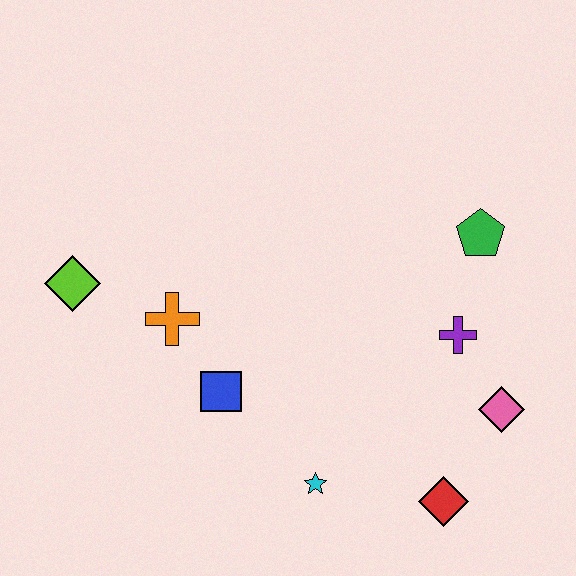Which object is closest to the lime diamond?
The orange cross is closest to the lime diamond.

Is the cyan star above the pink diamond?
No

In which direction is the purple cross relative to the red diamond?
The purple cross is above the red diamond.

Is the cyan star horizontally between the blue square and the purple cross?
Yes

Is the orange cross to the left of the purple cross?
Yes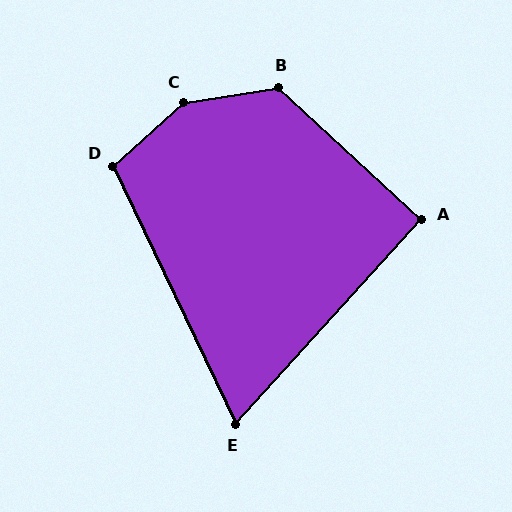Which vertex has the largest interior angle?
C, at approximately 147 degrees.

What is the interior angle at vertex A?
Approximately 90 degrees (approximately right).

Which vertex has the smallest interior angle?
E, at approximately 68 degrees.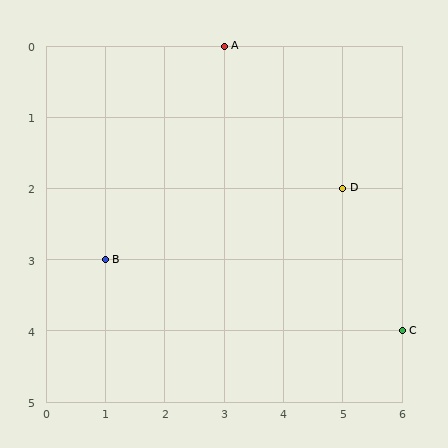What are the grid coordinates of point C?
Point C is at grid coordinates (6, 4).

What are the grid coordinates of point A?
Point A is at grid coordinates (3, 0).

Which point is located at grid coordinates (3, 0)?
Point A is at (3, 0).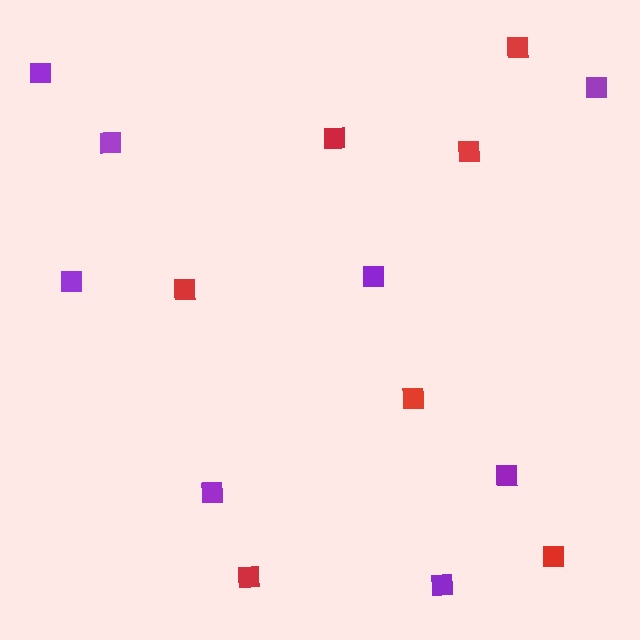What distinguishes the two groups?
There are 2 groups: one group of red squares (7) and one group of purple squares (8).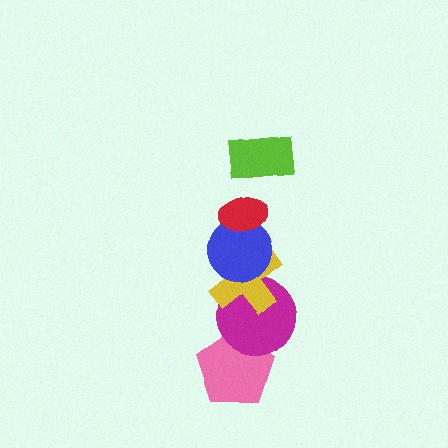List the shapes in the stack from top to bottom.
From top to bottom: the lime rectangle, the red ellipse, the blue circle, the yellow cross, the magenta circle, the pink pentagon.